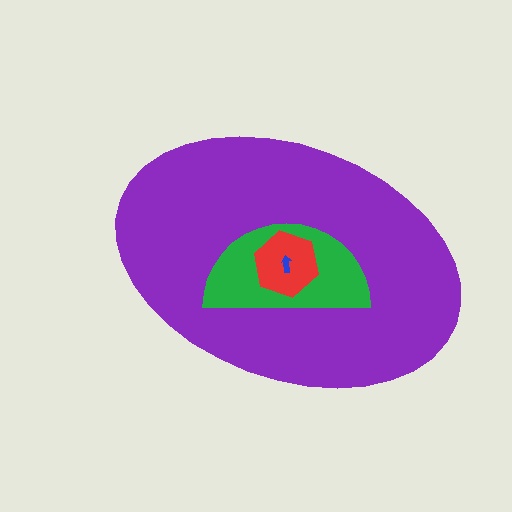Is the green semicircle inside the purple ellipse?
Yes.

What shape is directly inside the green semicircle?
The red hexagon.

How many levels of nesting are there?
4.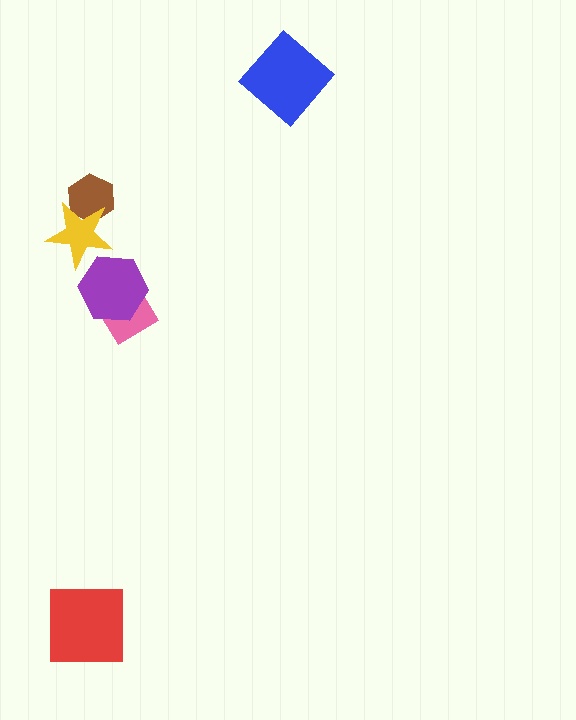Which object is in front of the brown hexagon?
The yellow star is in front of the brown hexagon.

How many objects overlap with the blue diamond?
0 objects overlap with the blue diamond.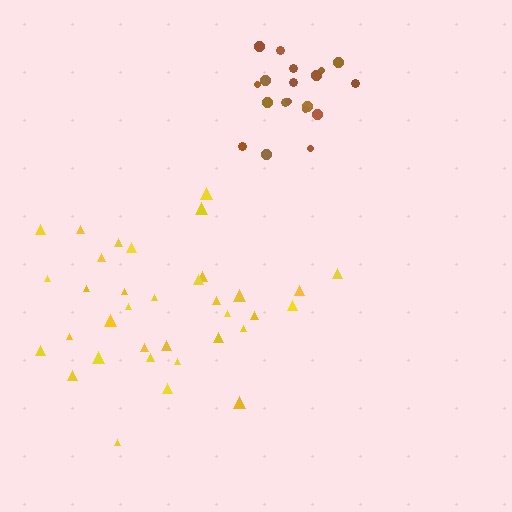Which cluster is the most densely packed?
Brown.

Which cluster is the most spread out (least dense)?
Yellow.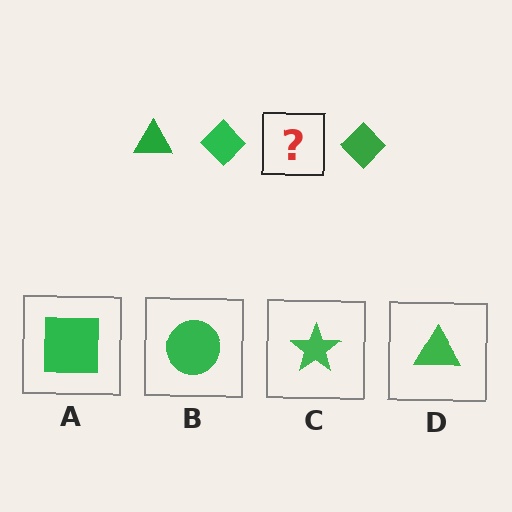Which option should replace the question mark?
Option D.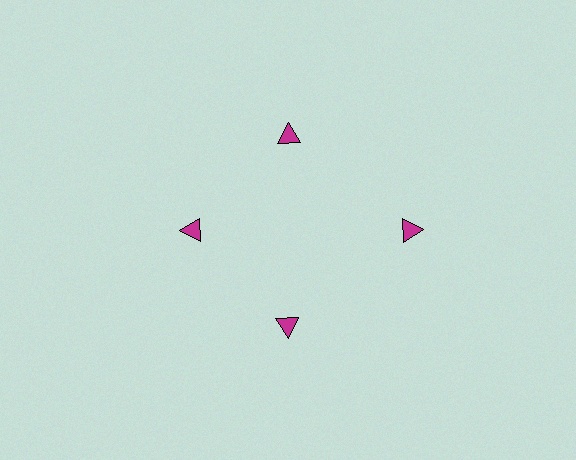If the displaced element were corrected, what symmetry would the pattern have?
It would have 4-fold rotational symmetry — the pattern would map onto itself every 90 degrees.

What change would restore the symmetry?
The symmetry would be restored by moving it inward, back onto the ring so that all 4 triangles sit at equal angles and equal distance from the center.